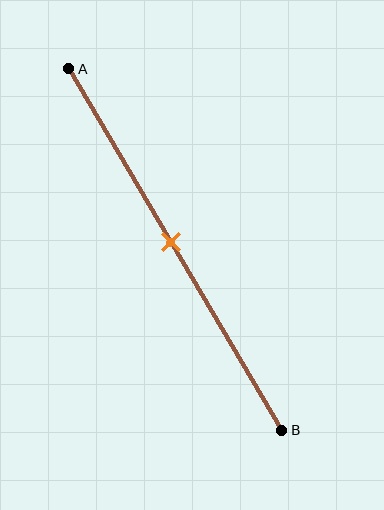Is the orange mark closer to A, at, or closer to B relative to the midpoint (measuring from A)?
The orange mark is approximately at the midpoint of segment AB.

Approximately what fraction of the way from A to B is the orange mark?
The orange mark is approximately 50% of the way from A to B.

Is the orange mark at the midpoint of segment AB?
Yes, the mark is approximately at the midpoint.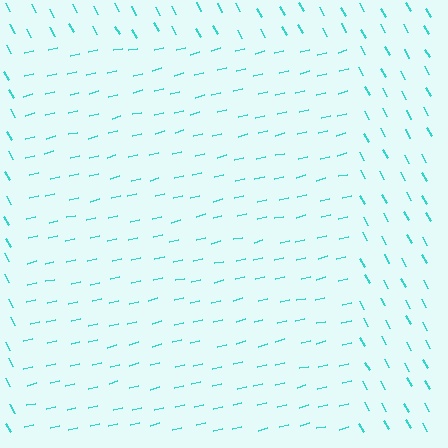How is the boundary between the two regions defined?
The boundary is defined purely by a change in line orientation (approximately 74 degrees difference). All lines are the same color and thickness.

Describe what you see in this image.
The image is filled with small cyan line segments. A rectangle region in the image has lines oriented differently from the surrounding lines, creating a visible texture boundary.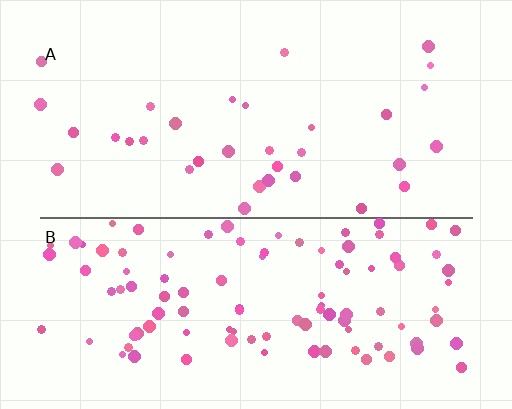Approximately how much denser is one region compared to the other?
Approximately 3.2× — region B over region A.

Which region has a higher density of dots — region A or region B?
B (the bottom).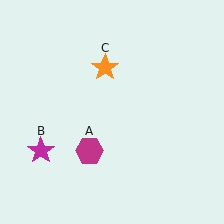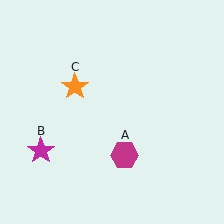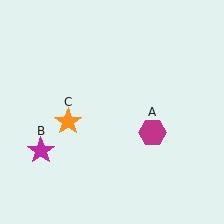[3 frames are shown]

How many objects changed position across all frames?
2 objects changed position: magenta hexagon (object A), orange star (object C).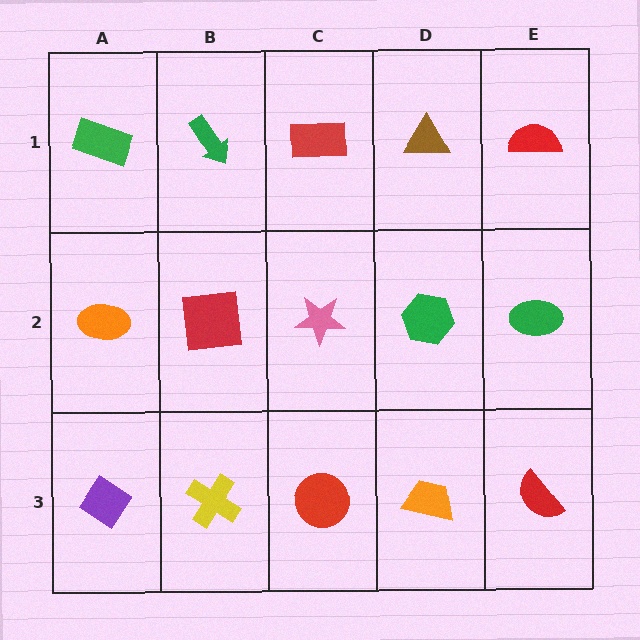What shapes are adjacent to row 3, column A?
An orange ellipse (row 2, column A), a yellow cross (row 3, column B).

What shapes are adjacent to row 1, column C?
A pink star (row 2, column C), a green arrow (row 1, column B), a brown triangle (row 1, column D).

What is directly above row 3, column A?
An orange ellipse.